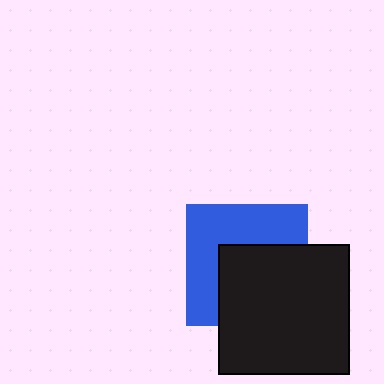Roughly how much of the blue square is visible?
About half of it is visible (roughly 50%).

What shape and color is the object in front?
The object in front is a black square.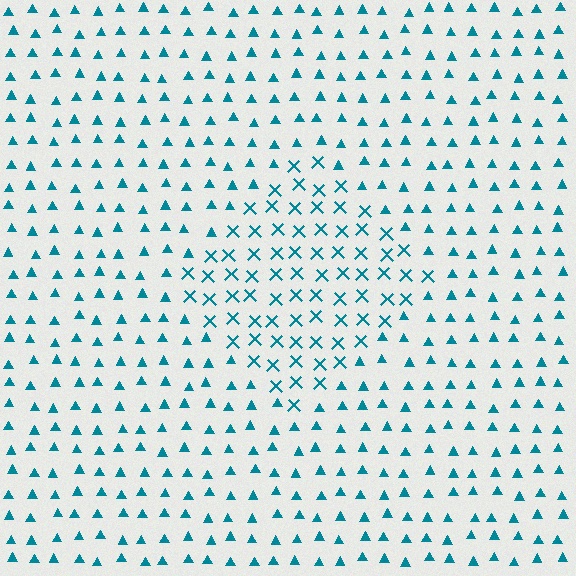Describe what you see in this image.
The image is filled with small teal elements arranged in a uniform grid. A diamond-shaped region contains X marks, while the surrounding area contains triangles. The boundary is defined purely by the change in element shape.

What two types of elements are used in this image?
The image uses X marks inside the diamond region and triangles outside it.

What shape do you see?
I see a diamond.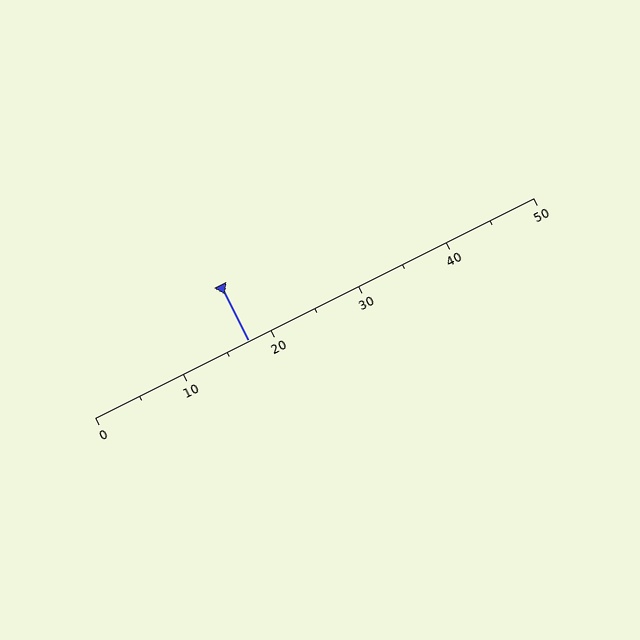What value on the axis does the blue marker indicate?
The marker indicates approximately 17.5.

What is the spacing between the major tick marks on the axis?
The major ticks are spaced 10 apart.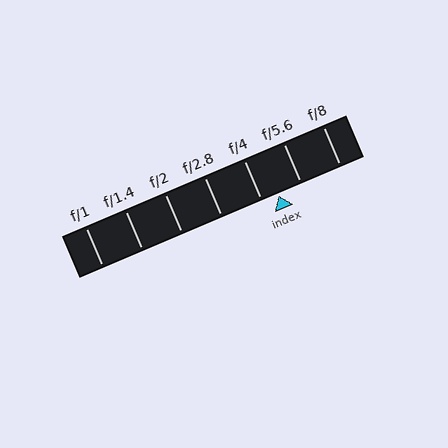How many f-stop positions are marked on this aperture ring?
There are 7 f-stop positions marked.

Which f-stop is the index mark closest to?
The index mark is closest to f/4.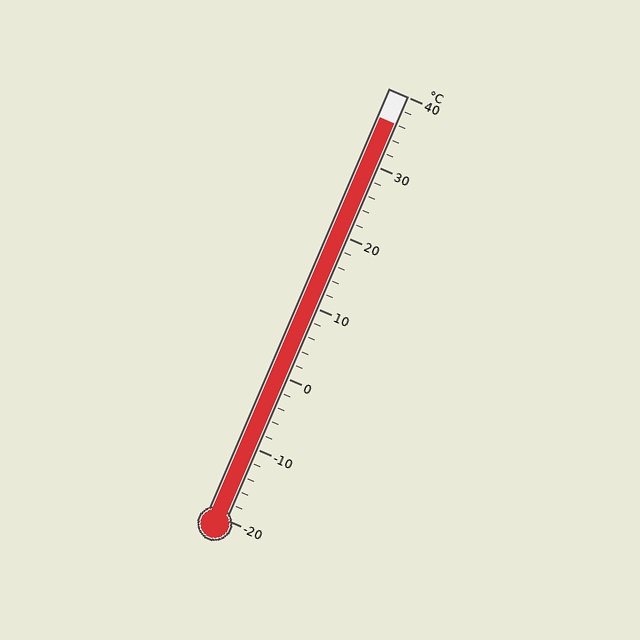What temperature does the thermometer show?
The thermometer shows approximately 36°C.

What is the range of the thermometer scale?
The thermometer scale ranges from -20°C to 40°C.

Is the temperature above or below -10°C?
The temperature is above -10°C.